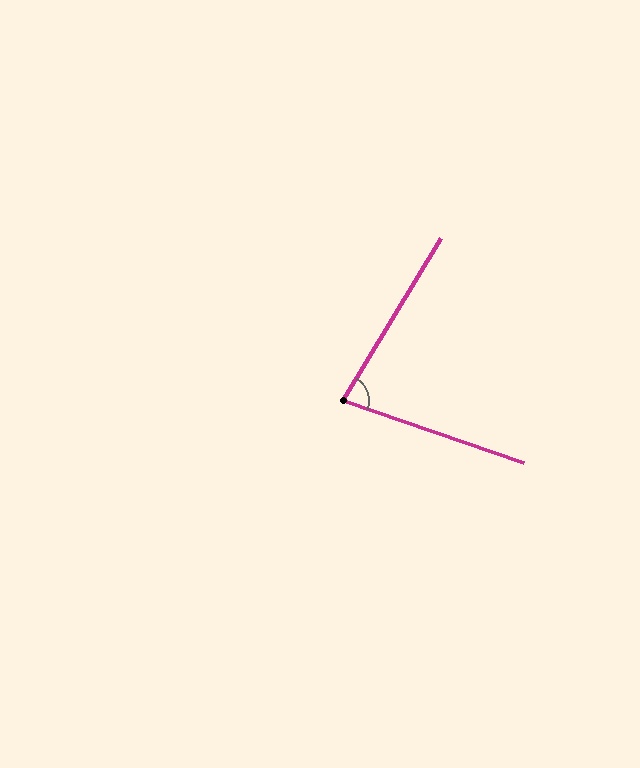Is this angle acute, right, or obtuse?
It is acute.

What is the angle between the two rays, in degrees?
Approximately 78 degrees.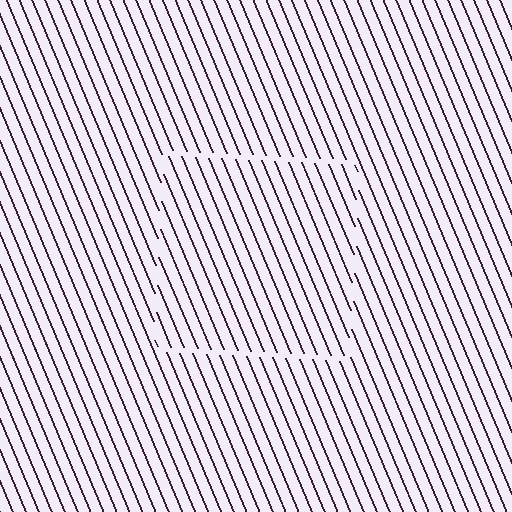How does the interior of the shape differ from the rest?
The interior of the shape contains the same grating, shifted by half a period — the contour is defined by the phase discontinuity where line-ends from the inner and outer gratings abut.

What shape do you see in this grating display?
An illusory square. The interior of the shape contains the same grating, shifted by half a period — the contour is defined by the phase discontinuity where line-ends from the inner and outer gratings abut.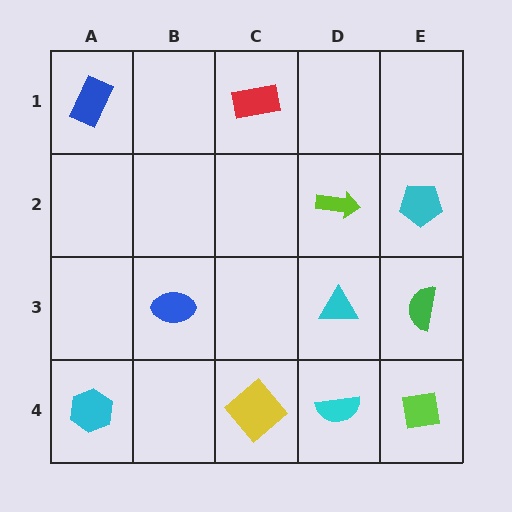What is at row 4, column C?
A yellow diamond.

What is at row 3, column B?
A blue ellipse.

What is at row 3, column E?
A green semicircle.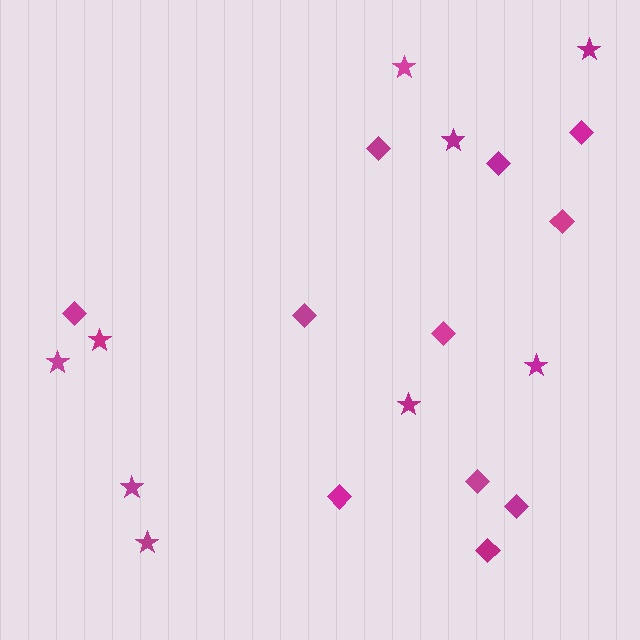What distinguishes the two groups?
There are 2 groups: one group of stars (9) and one group of diamonds (11).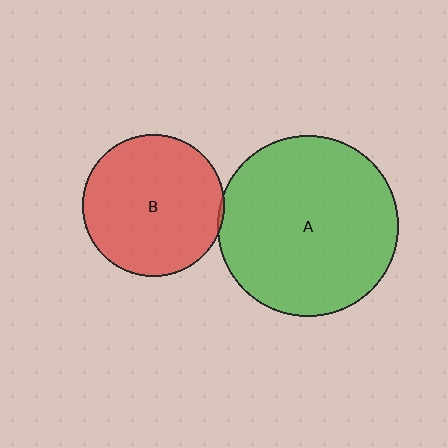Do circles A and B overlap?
Yes.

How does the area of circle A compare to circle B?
Approximately 1.6 times.